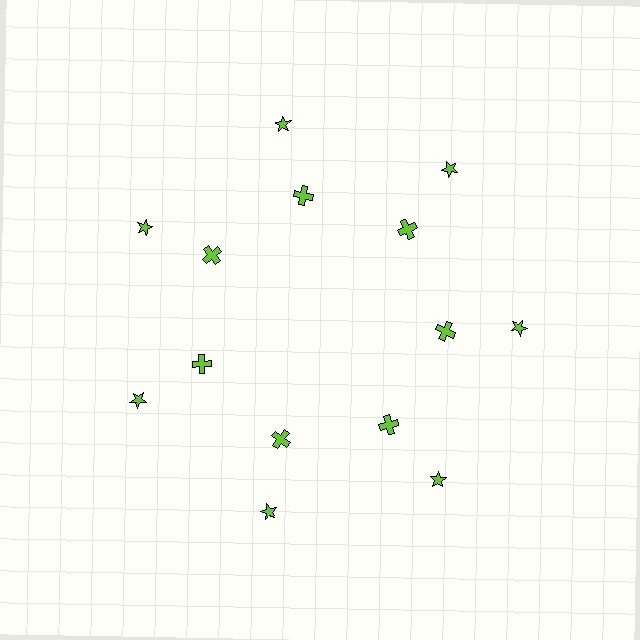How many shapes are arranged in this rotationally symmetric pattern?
There are 14 shapes, arranged in 7 groups of 2.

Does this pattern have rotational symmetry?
Yes, this pattern has 7-fold rotational symmetry. It looks the same after rotating 51 degrees around the center.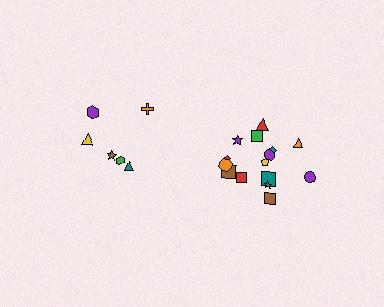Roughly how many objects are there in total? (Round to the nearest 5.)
Roughly 20 objects in total.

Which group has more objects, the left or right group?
The right group.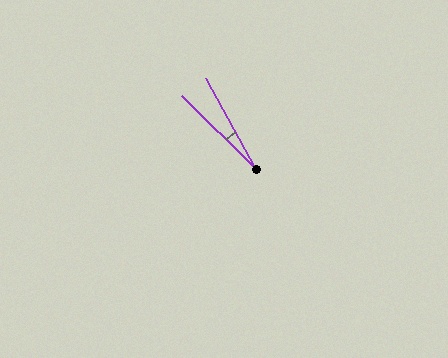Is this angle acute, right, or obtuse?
It is acute.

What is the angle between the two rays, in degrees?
Approximately 17 degrees.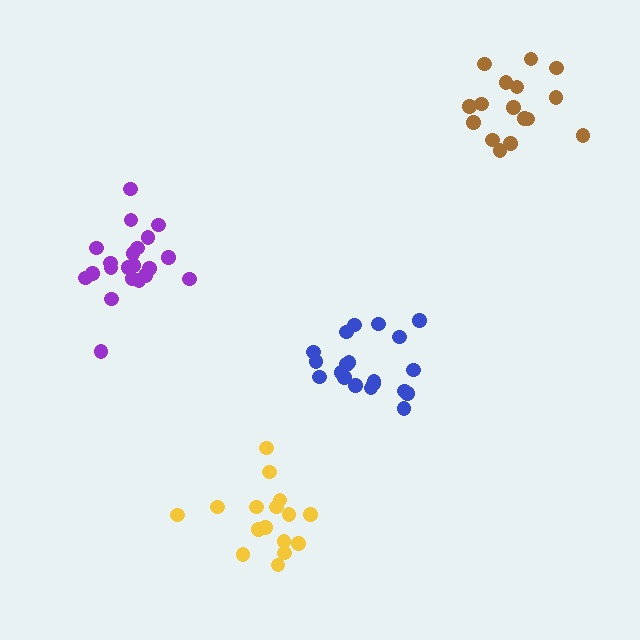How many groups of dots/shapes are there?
There are 4 groups.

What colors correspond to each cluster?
The clusters are colored: blue, yellow, purple, brown.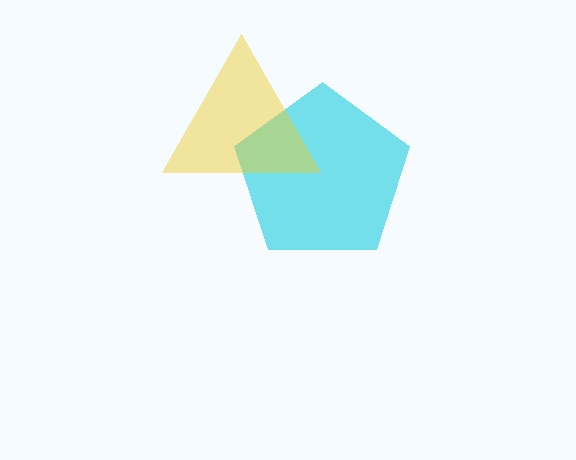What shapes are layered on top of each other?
The layered shapes are: a cyan pentagon, a yellow triangle.